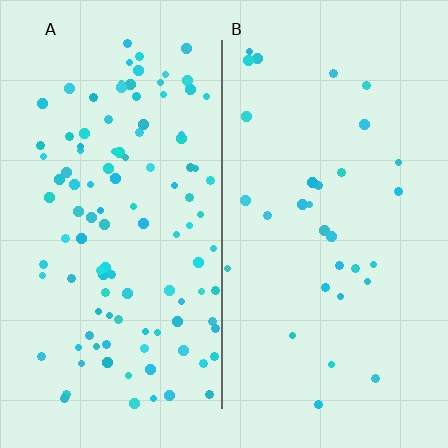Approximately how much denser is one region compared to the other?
Approximately 3.4× — region A over region B.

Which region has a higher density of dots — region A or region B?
A (the left).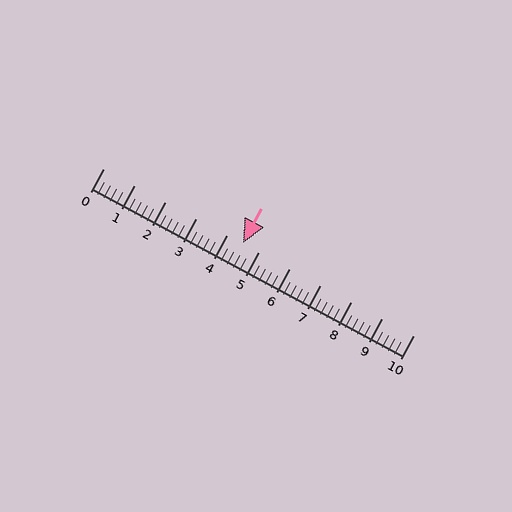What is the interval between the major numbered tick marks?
The major tick marks are spaced 1 units apart.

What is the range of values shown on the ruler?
The ruler shows values from 0 to 10.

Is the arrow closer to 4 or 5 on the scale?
The arrow is closer to 5.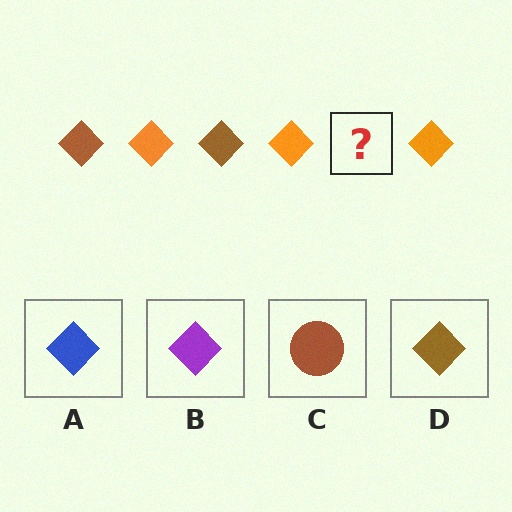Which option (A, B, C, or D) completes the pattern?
D.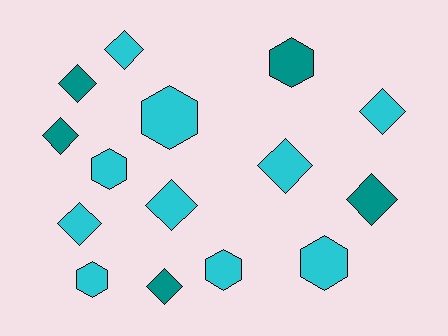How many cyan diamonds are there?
There are 5 cyan diamonds.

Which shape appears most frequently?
Diamond, with 9 objects.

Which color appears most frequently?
Cyan, with 10 objects.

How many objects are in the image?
There are 15 objects.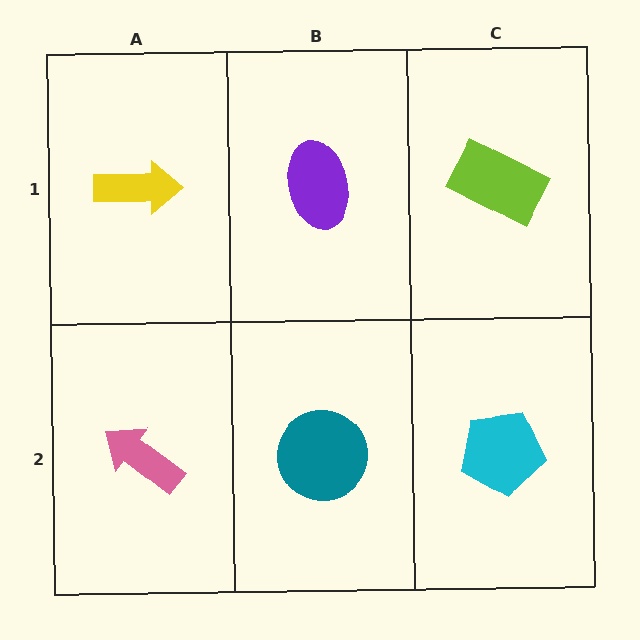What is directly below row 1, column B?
A teal circle.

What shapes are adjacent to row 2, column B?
A purple ellipse (row 1, column B), a pink arrow (row 2, column A), a cyan pentagon (row 2, column C).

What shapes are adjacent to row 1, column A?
A pink arrow (row 2, column A), a purple ellipse (row 1, column B).